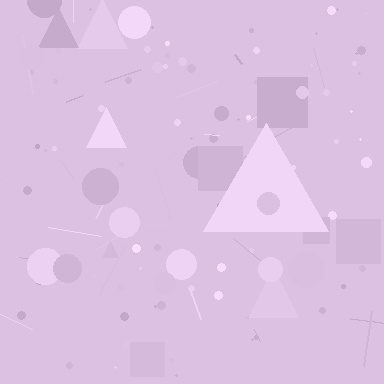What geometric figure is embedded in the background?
A triangle is embedded in the background.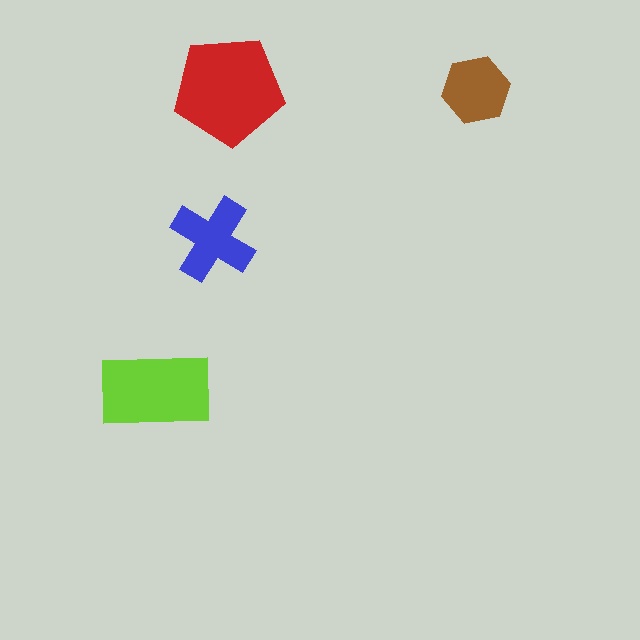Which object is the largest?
The red pentagon.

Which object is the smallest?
The brown hexagon.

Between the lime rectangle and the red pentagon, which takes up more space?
The red pentagon.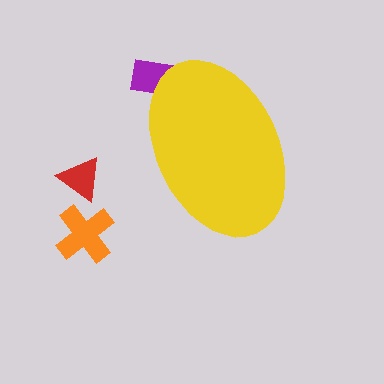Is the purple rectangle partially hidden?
Yes, the purple rectangle is partially hidden behind the yellow ellipse.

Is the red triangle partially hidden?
No, the red triangle is fully visible.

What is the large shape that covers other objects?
A yellow ellipse.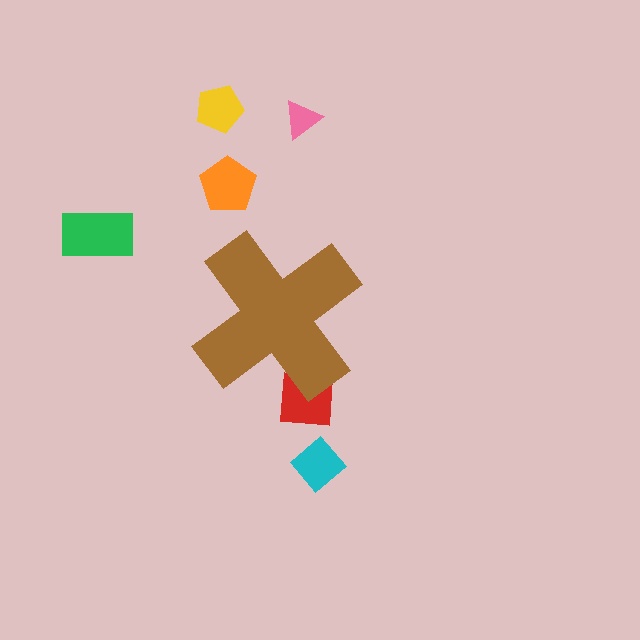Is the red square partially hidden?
Yes, the red square is partially hidden behind the brown cross.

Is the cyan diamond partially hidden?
No, the cyan diamond is fully visible.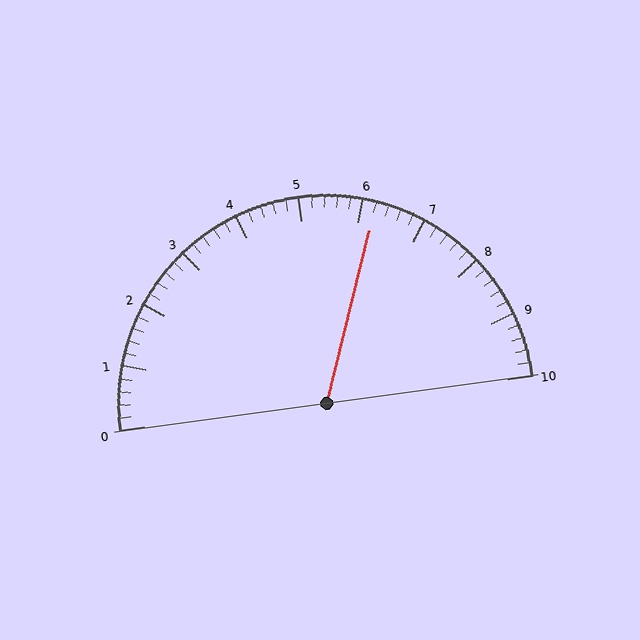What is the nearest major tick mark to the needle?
The nearest major tick mark is 6.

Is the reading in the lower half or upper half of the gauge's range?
The reading is in the upper half of the range (0 to 10).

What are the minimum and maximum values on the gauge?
The gauge ranges from 0 to 10.